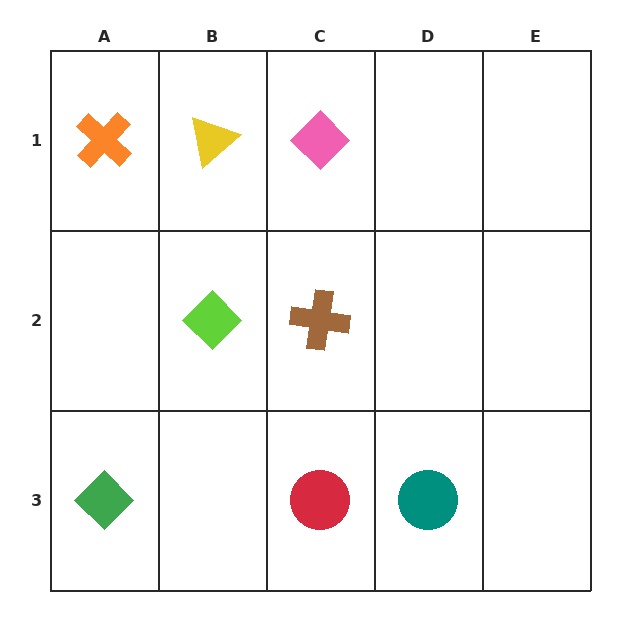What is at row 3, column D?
A teal circle.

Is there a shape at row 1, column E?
No, that cell is empty.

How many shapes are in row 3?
3 shapes.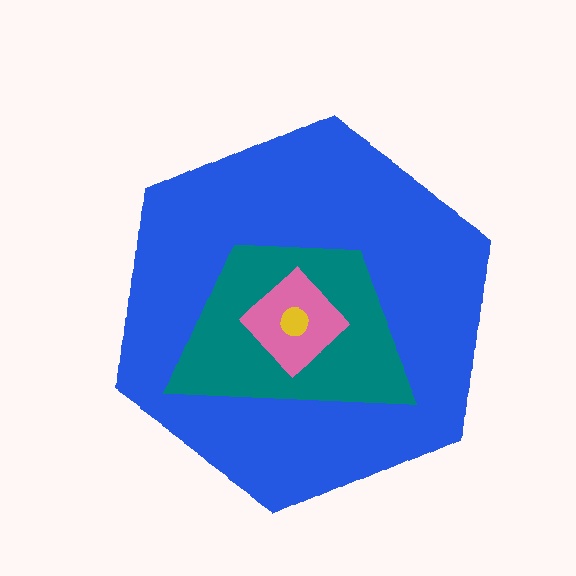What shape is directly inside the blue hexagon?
The teal trapezoid.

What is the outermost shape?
The blue hexagon.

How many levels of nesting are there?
4.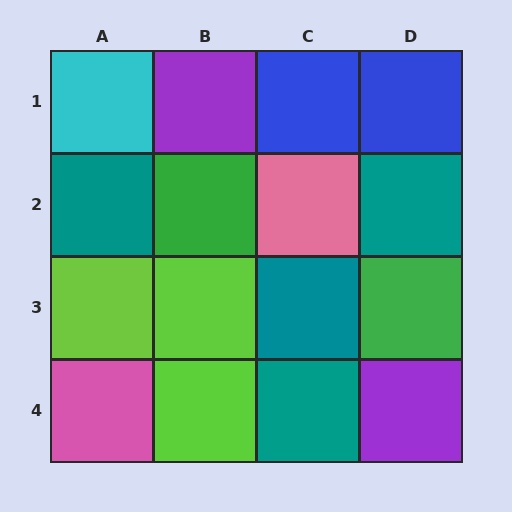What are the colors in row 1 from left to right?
Cyan, purple, blue, blue.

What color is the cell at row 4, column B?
Lime.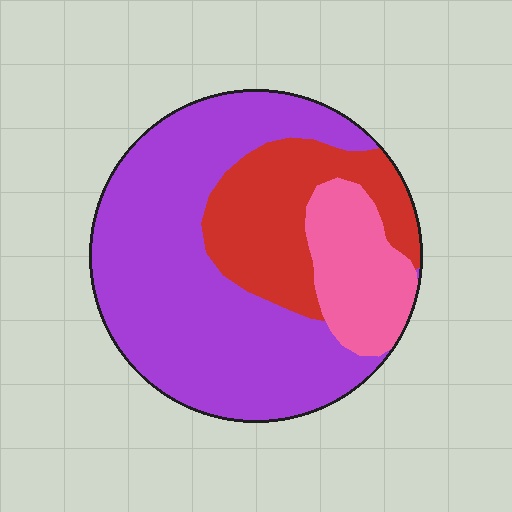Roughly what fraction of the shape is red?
Red takes up between a sixth and a third of the shape.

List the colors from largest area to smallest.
From largest to smallest: purple, red, pink.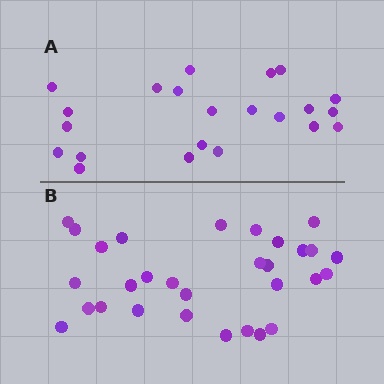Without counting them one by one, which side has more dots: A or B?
Region B (the bottom region) has more dots.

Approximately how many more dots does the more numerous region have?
Region B has roughly 8 or so more dots than region A.